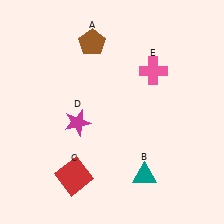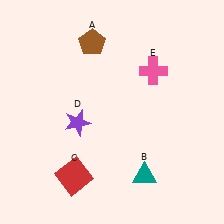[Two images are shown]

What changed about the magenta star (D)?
In Image 1, D is magenta. In Image 2, it changed to purple.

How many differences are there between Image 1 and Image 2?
There is 1 difference between the two images.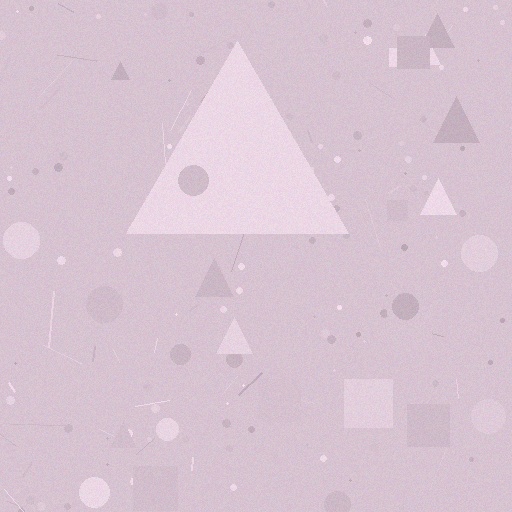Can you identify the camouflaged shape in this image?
The camouflaged shape is a triangle.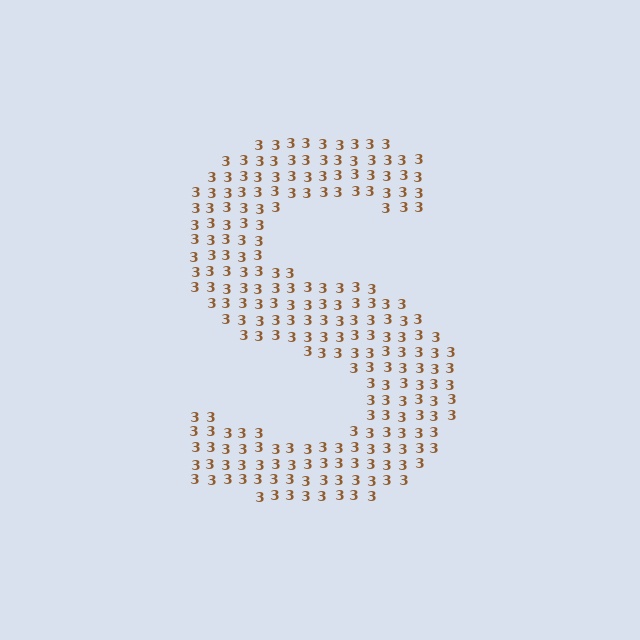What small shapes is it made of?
It is made of small digit 3's.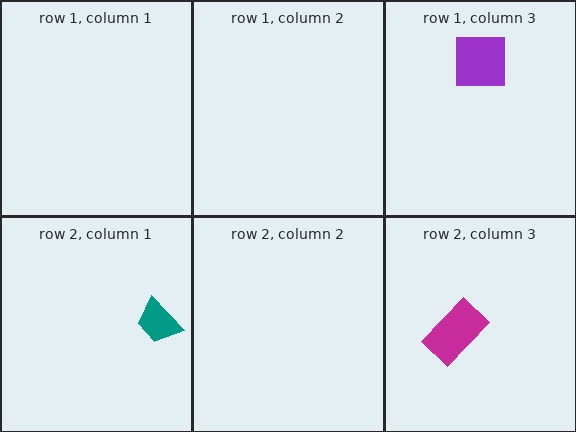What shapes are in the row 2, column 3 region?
The magenta rectangle.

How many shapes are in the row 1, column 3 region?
1.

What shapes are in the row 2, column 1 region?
The teal trapezoid.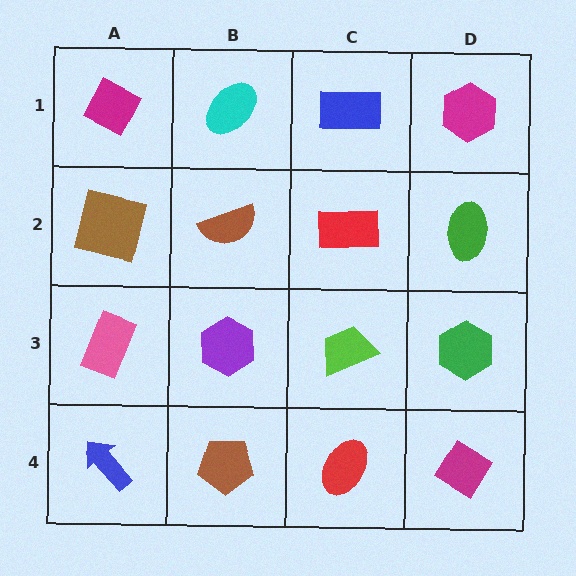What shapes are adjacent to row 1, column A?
A brown square (row 2, column A), a cyan ellipse (row 1, column B).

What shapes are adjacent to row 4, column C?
A lime trapezoid (row 3, column C), a brown pentagon (row 4, column B), a magenta diamond (row 4, column D).